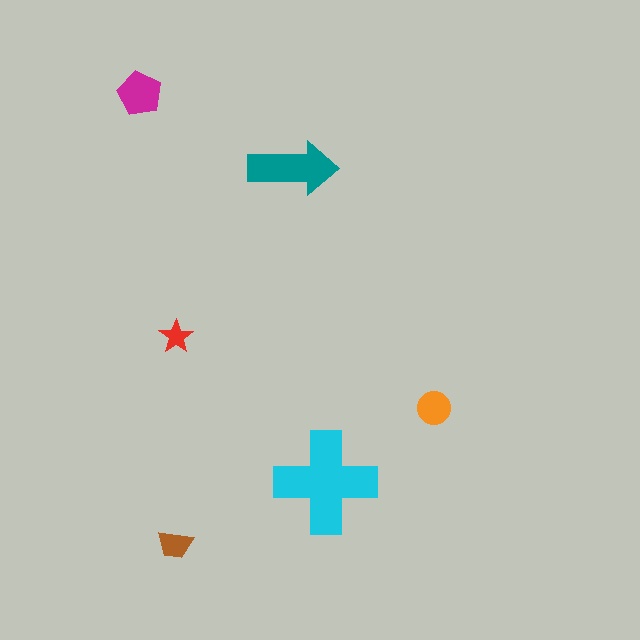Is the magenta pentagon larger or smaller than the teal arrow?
Smaller.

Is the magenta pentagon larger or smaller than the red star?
Larger.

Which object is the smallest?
The red star.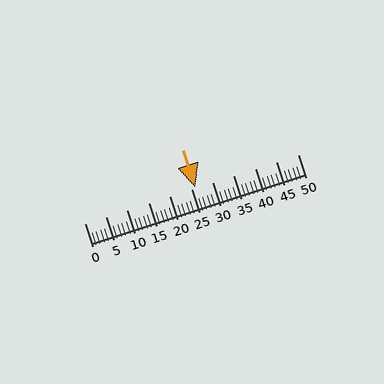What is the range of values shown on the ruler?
The ruler shows values from 0 to 50.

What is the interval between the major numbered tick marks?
The major tick marks are spaced 5 units apart.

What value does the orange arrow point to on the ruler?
The orange arrow points to approximately 26.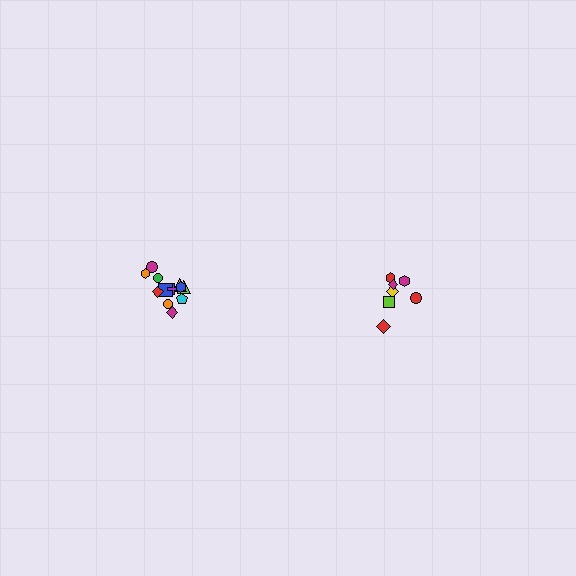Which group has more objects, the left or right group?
The left group.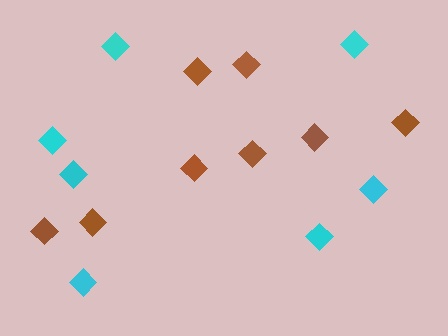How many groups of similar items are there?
There are 2 groups: one group of brown diamonds (8) and one group of cyan diamonds (7).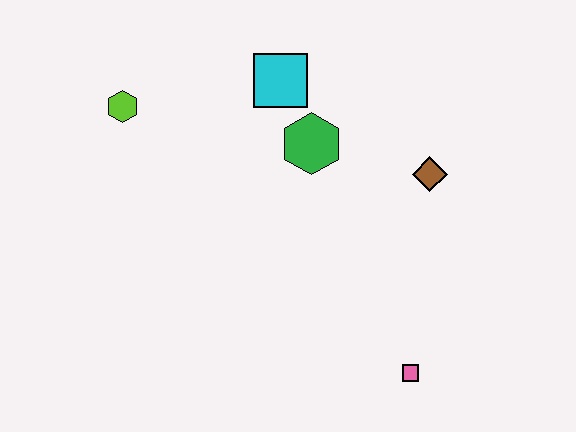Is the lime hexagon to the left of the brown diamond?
Yes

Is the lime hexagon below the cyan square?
Yes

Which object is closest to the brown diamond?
The green hexagon is closest to the brown diamond.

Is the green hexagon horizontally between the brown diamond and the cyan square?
Yes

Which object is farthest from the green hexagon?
The pink square is farthest from the green hexagon.